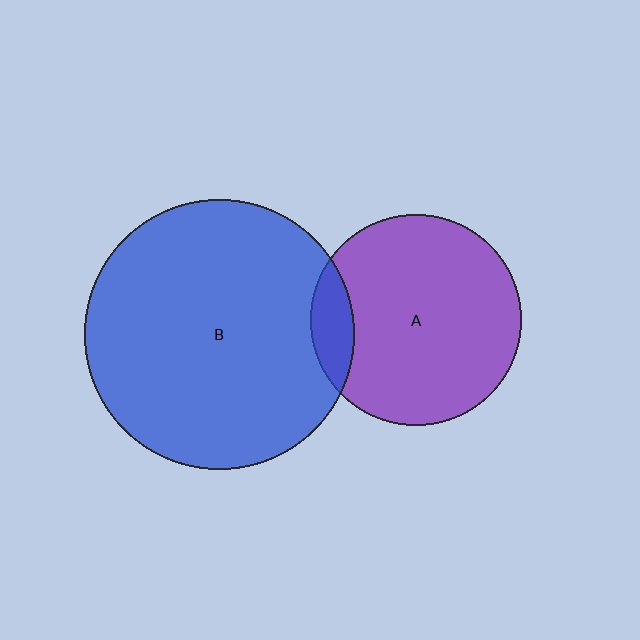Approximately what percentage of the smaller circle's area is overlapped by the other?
Approximately 10%.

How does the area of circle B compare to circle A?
Approximately 1.6 times.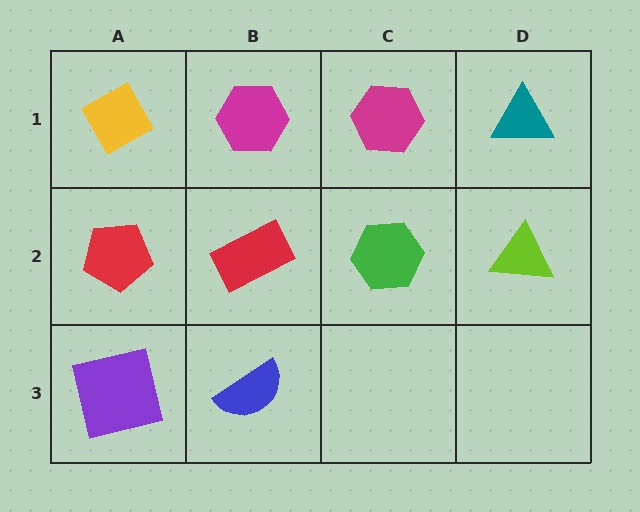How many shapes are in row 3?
2 shapes.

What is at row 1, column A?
A yellow diamond.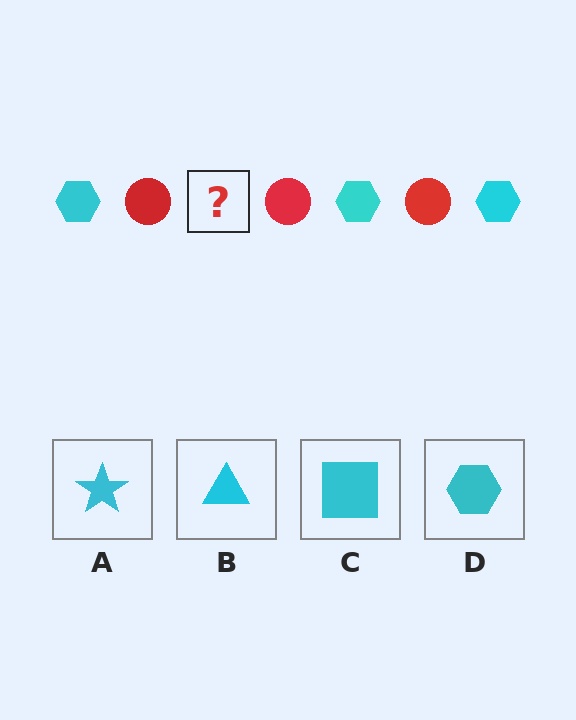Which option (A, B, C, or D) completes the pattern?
D.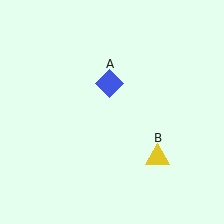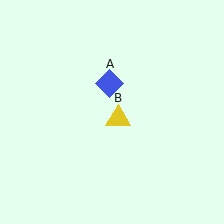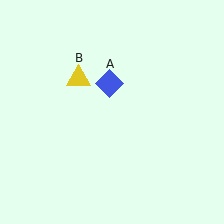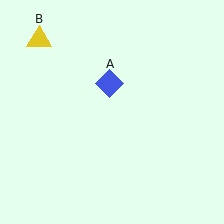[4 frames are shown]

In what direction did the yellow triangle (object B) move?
The yellow triangle (object B) moved up and to the left.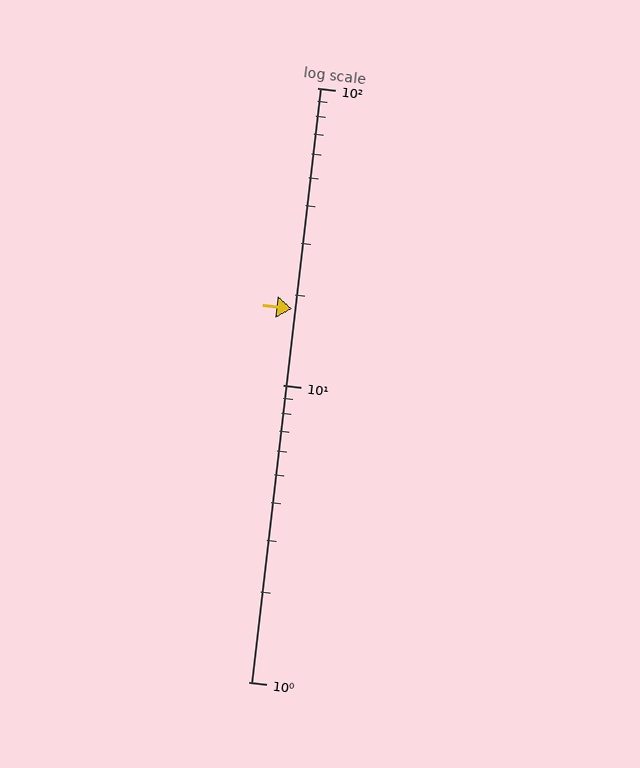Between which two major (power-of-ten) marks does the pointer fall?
The pointer is between 10 and 100.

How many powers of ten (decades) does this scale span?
The scale spans 2 decades, from 1 to 100.